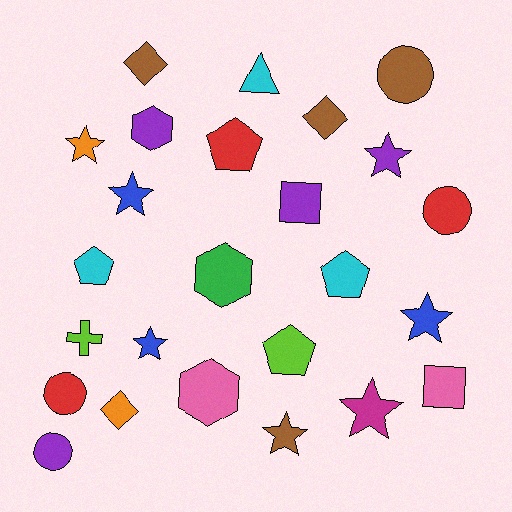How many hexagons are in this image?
There are 3 hexagons.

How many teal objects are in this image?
There are no teal objects.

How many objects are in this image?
There are 25 objects.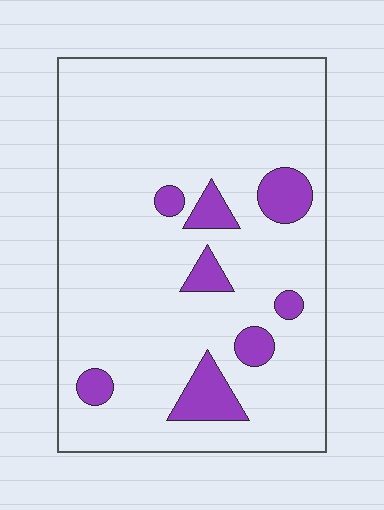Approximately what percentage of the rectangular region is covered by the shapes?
Approximately 10%.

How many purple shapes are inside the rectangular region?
8.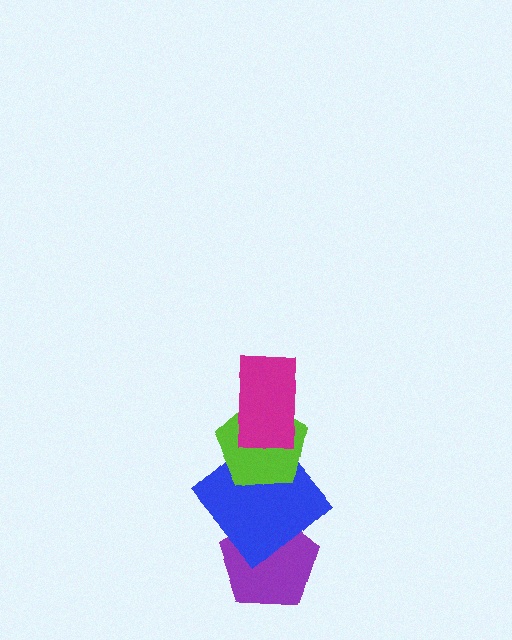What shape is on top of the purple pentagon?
The blue diamond is on top of the purple pentagon.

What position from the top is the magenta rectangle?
The magenta rectangle is 1st from the top.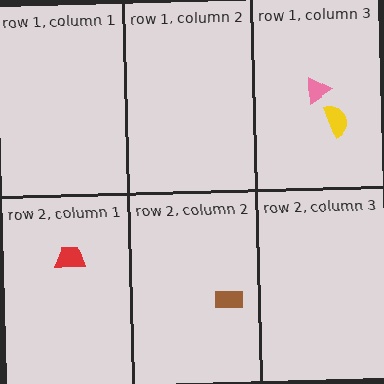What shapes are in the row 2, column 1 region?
The red trapezoid.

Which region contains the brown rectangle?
The row 2, column 2 region.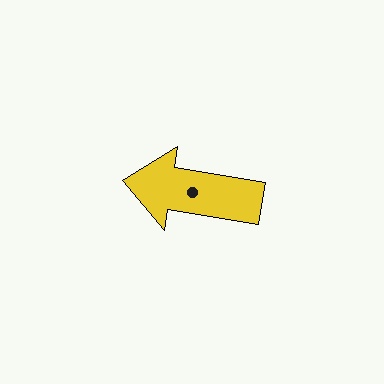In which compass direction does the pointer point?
West.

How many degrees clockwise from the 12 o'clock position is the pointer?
Approximately 279 degrees.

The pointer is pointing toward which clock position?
Roughly 9 o'clock.